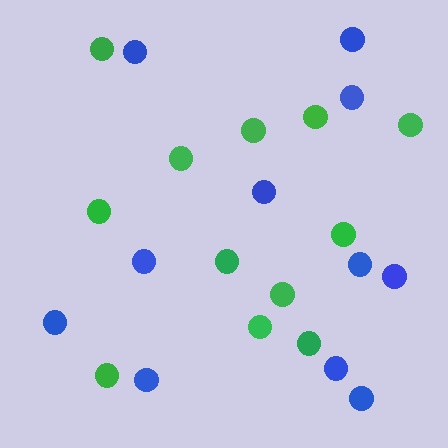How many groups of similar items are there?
There are 2 groups: one group of green circles (12) and one group of blue circles (11).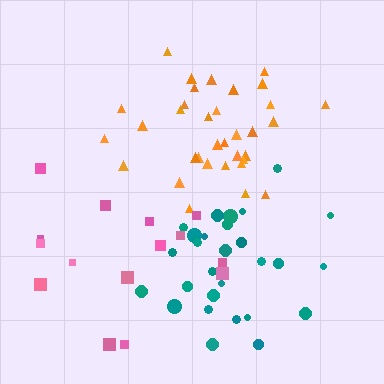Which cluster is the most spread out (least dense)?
Pink.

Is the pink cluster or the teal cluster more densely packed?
Teal.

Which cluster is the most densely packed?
Orange.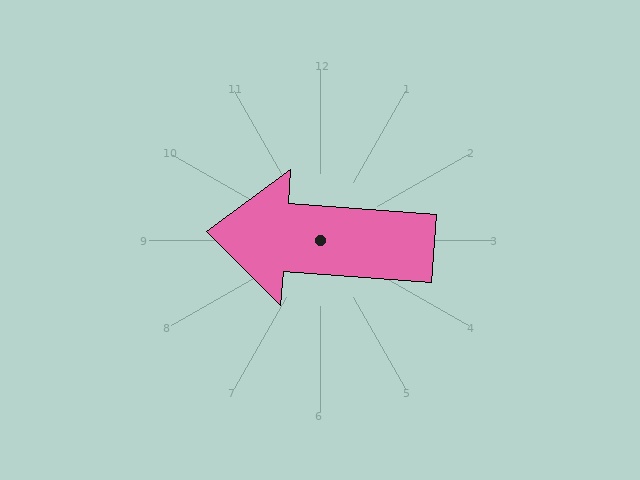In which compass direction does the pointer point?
West.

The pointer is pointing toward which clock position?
Roughly 9 o'clock.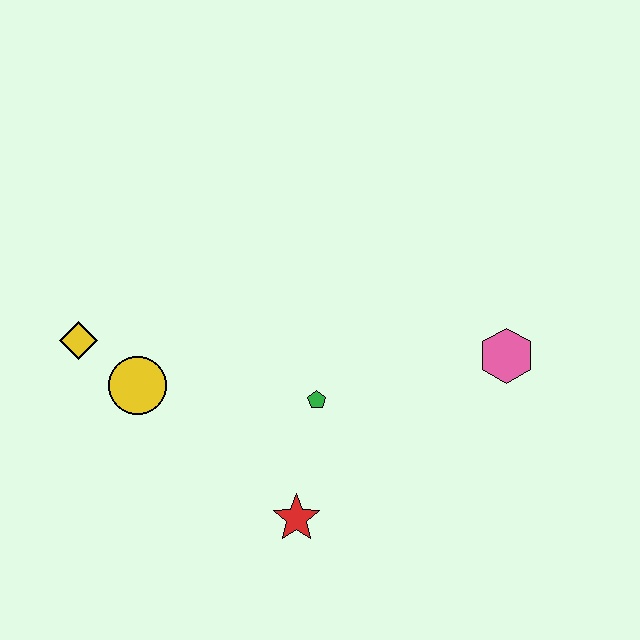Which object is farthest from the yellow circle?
The pink hexagon is farthest from the yellow circle.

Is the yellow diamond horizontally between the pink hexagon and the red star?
No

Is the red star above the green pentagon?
No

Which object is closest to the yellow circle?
The yellow diamond is closest to the yellow circle.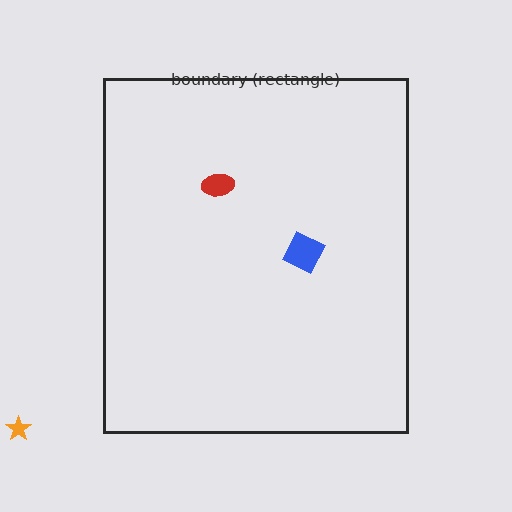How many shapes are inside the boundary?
2 inside, 1 outside.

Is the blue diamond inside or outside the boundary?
Inside.